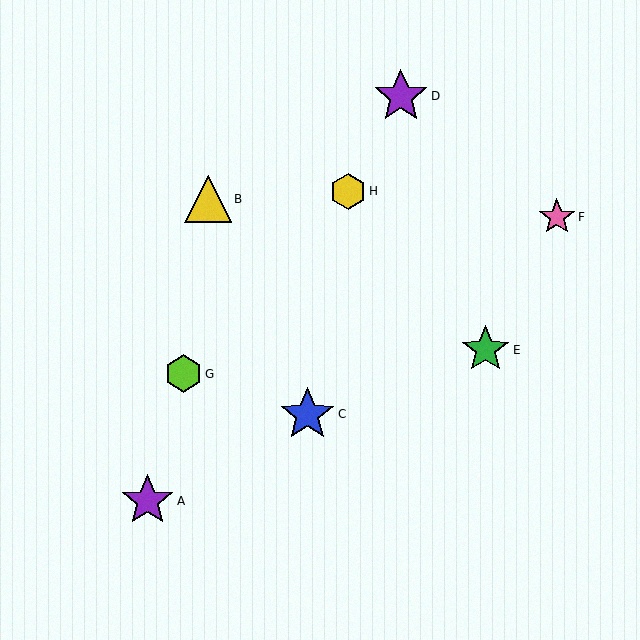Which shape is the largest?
The blue star (labeled C) is the largest.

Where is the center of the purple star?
The center of the purple star is at (147, 501).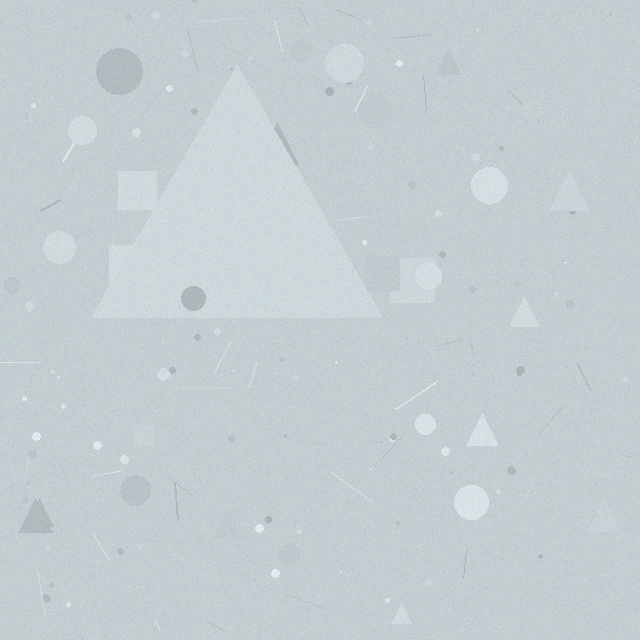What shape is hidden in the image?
A triangle is hidden in the image.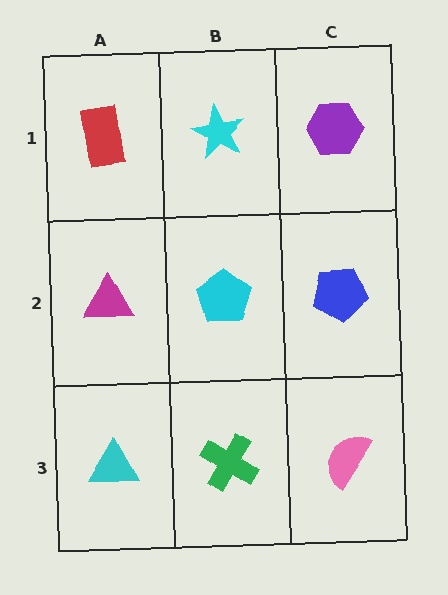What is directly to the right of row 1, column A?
A cyan star.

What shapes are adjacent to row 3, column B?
A cyan pentagon (row 2, column B), a cyan triangle (row 3, column A), a pink semicircle (row 3, column C).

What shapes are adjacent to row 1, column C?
A blue pentagon (row 2, column C), a cyan star (row 1, column B).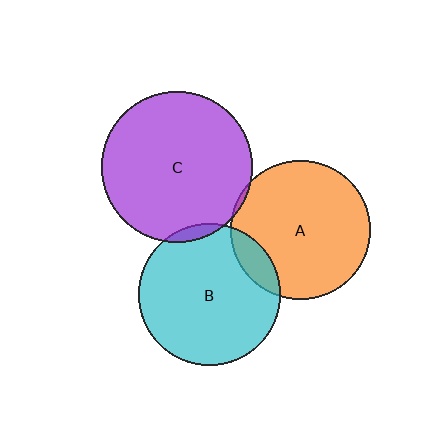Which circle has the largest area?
Circle C (purple).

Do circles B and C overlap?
Yes.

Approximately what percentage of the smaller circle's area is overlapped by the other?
Approximately 5%.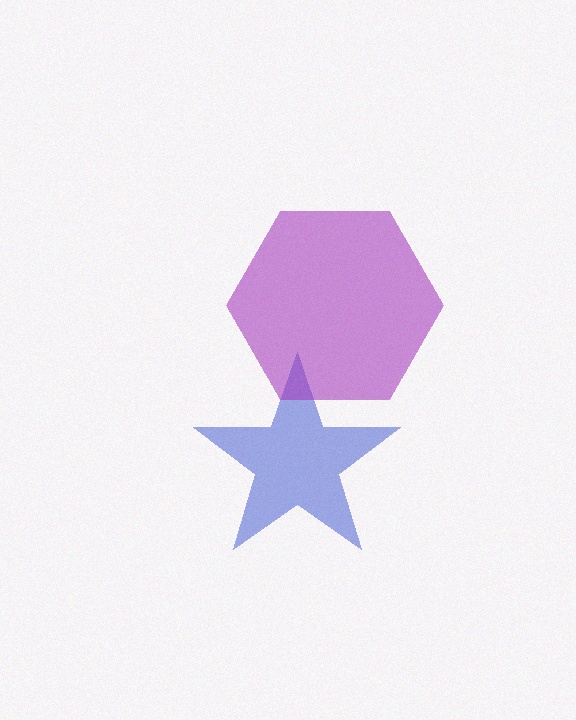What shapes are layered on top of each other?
The layered shapes are: a blue star, a purple hexagon.